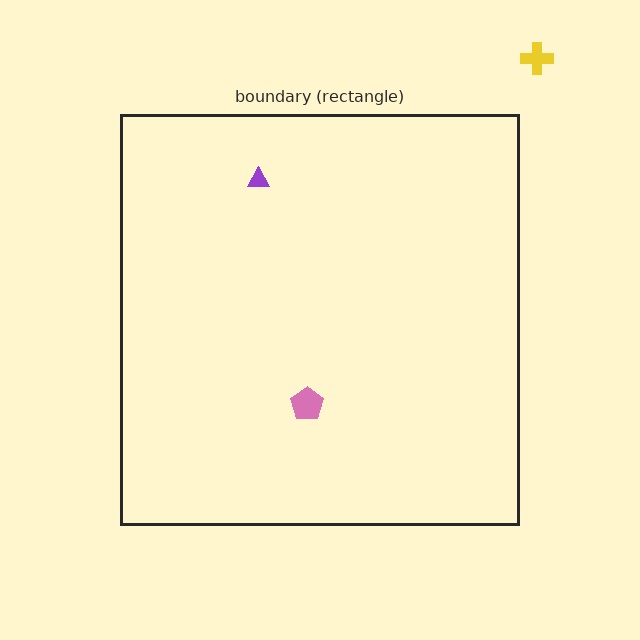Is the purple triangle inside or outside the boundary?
Inside.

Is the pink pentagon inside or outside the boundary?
Inside.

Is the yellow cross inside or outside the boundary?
Outside.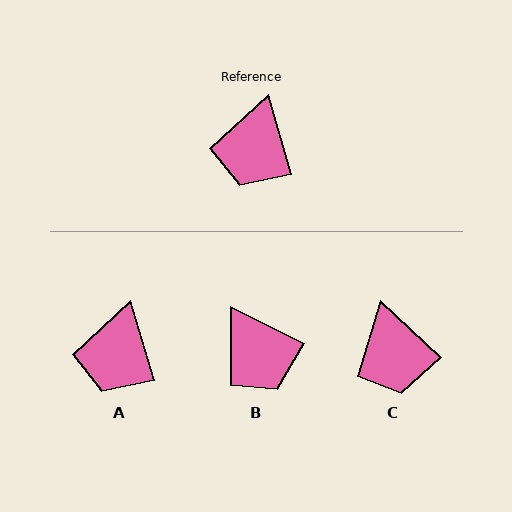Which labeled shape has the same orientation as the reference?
A.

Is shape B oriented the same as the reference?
No, it is off by about 48 degrees.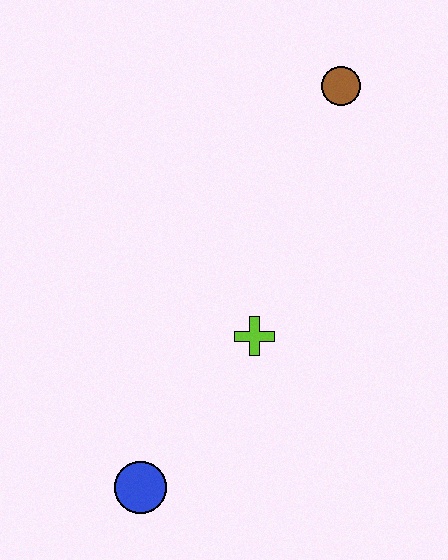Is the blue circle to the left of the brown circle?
Yes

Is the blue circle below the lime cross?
Yes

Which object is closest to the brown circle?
The lime cross is closest to the brown circle.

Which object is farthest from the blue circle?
The brown circle is farthest from the blue circle.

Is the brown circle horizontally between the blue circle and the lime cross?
No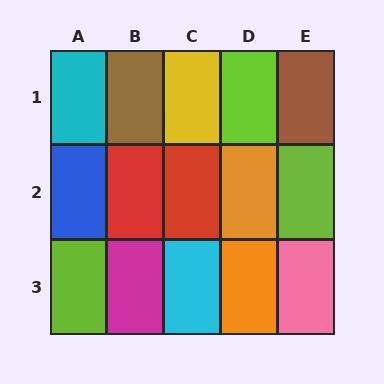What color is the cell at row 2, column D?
Orange.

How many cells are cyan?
2 cells are cyan.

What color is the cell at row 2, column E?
Lime.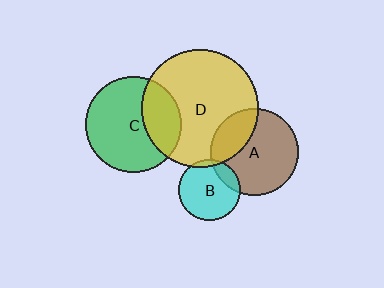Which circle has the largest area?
Circle D (yellow).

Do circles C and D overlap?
Yes.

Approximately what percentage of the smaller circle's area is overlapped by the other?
Approximately 30%.